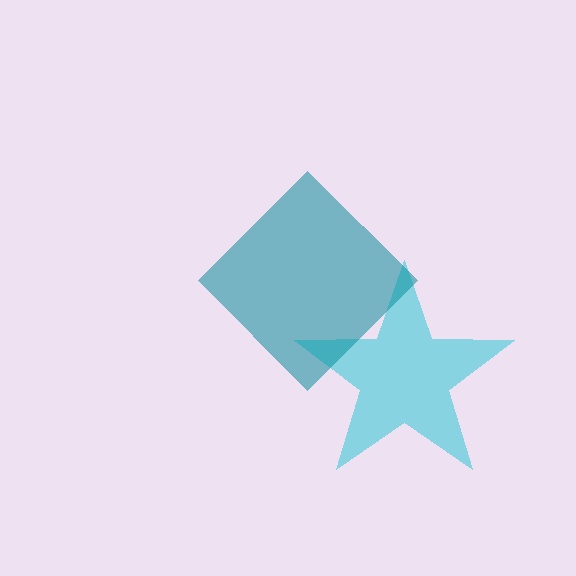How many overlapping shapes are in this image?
There are 2 overlapping shapes in the image.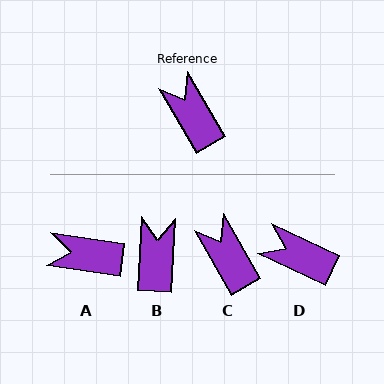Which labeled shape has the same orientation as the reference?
C.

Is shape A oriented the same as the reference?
No, it is off by about 52 degrees.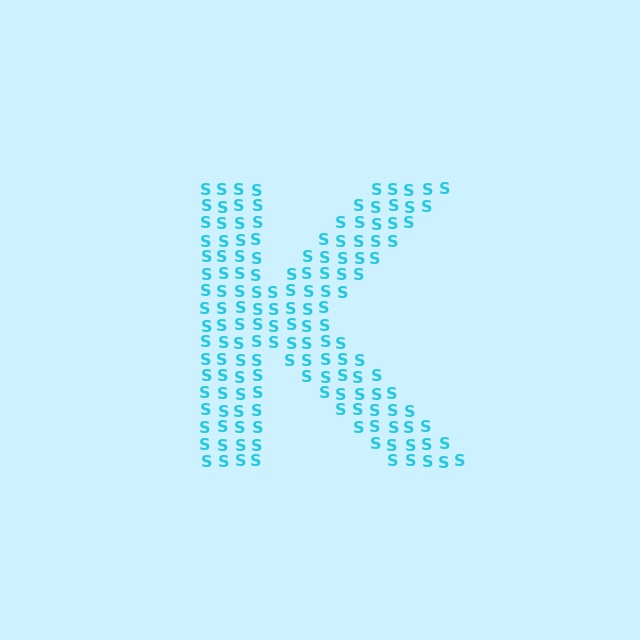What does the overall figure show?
The overall figure shows the letter K.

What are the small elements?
The small elements are letter S's.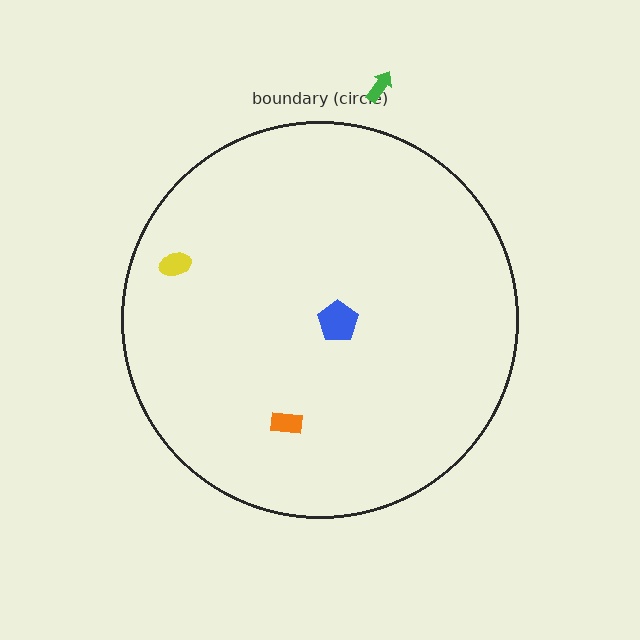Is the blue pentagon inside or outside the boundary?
Inside.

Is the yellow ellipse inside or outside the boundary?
Inside.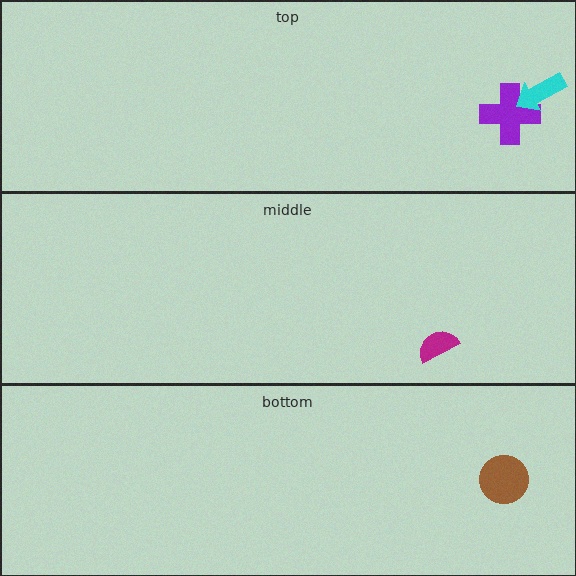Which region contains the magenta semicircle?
The middle region.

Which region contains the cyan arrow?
The top region.